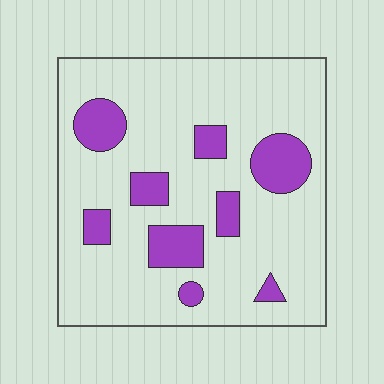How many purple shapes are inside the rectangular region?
9.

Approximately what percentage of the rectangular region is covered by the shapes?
Approximately 20%.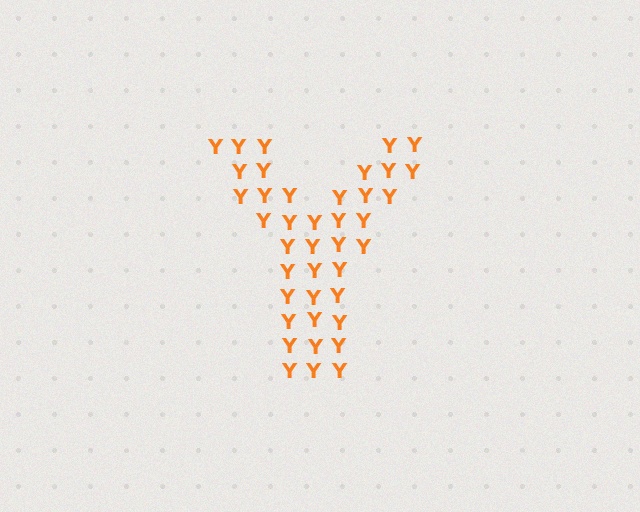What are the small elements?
The small elements are letter Y's.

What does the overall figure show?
The overall figure shows the letter Y.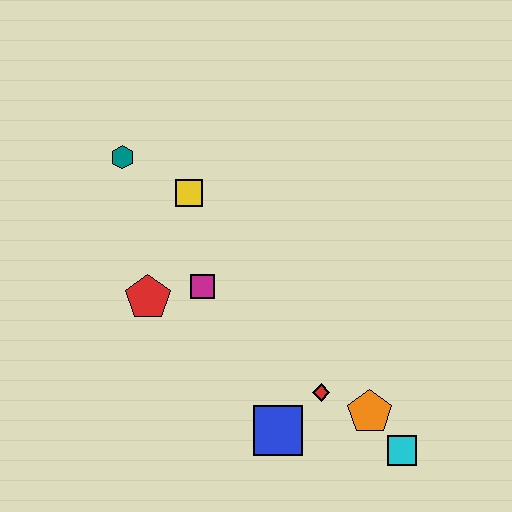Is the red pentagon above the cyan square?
Yes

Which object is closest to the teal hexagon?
The yellow square is closest to the teal hexagon.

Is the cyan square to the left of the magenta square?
No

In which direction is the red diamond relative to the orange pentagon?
The red diamond is to the left of the orange pentagon.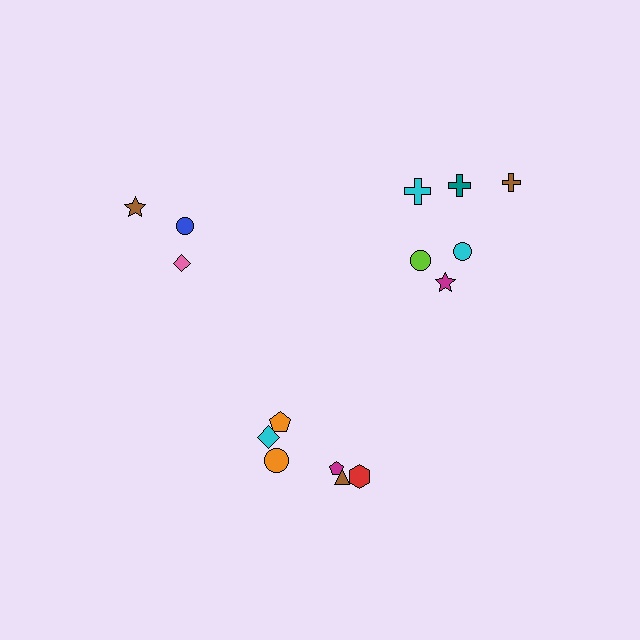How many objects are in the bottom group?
There are 6 objects.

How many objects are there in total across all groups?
There are 15 objects.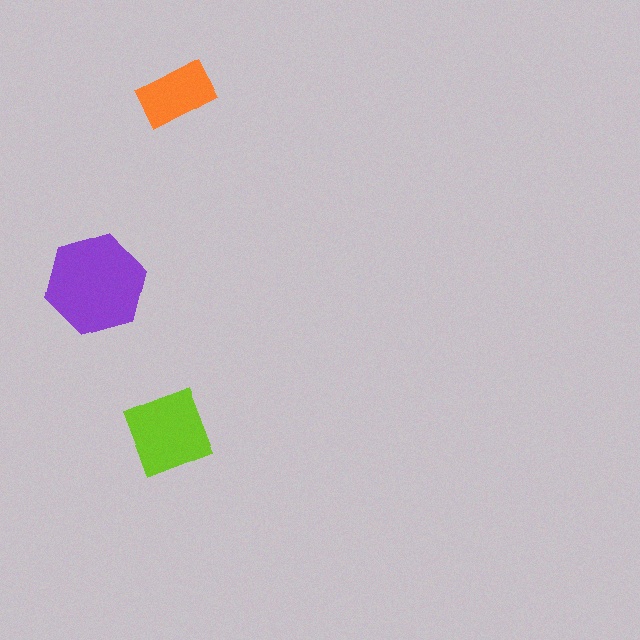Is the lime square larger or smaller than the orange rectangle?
Larger.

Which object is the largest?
The purple hexagon.